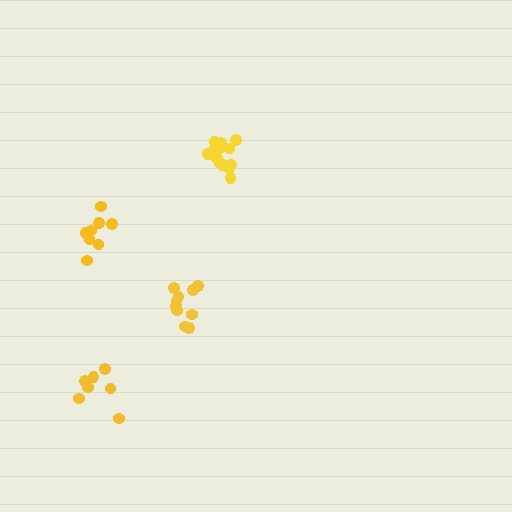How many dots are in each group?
Group 1: 10 dots, Group 2: 8 dots, Group 3: 7 dots, Group 4: 13 dots (38 total).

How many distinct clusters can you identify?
There are 4 distinct clusters.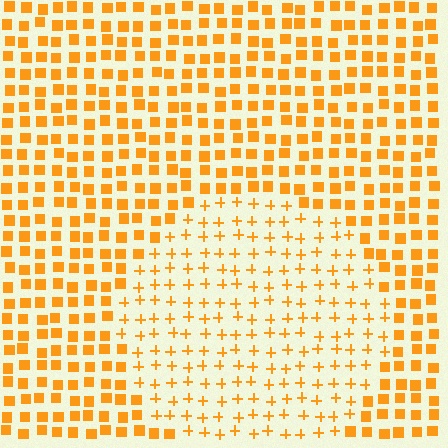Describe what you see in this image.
The image is filled with small orange elements arranged in a uniform grid. A circle-shaped region contains plus signs, while the surrounding area contains squares. The boundary is defined purely by the change in element shape.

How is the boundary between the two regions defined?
The boundary is defined by a change in element shape: plus signs inside vs. squares outside. All elements share the same color and spacing.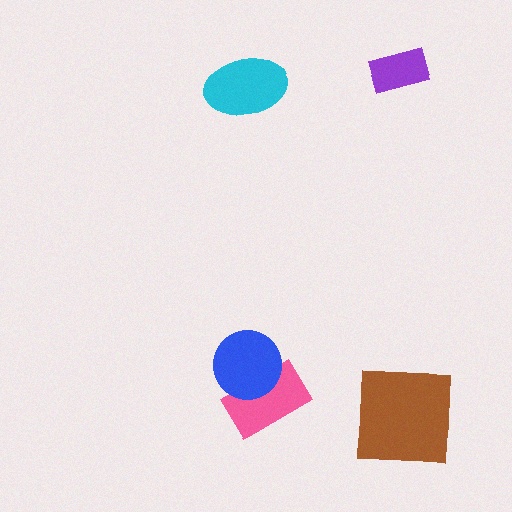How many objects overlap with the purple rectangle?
0 objects overlap with the purple rectangle.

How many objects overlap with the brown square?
0 objects overlap with the brown square.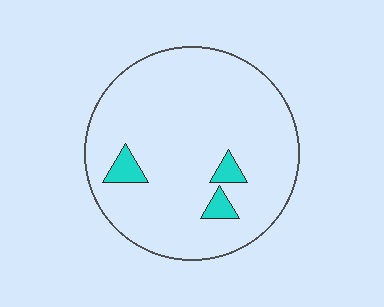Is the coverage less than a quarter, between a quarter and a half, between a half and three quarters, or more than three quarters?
Less than a quarter.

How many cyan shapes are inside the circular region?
3.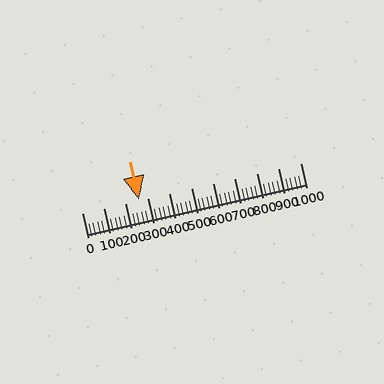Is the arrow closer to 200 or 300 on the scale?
The arrow is closer to 300.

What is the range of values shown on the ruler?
The ruler shows values from 0 to 1000.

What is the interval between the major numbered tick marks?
The major tick marks are spaced 100 units apart.